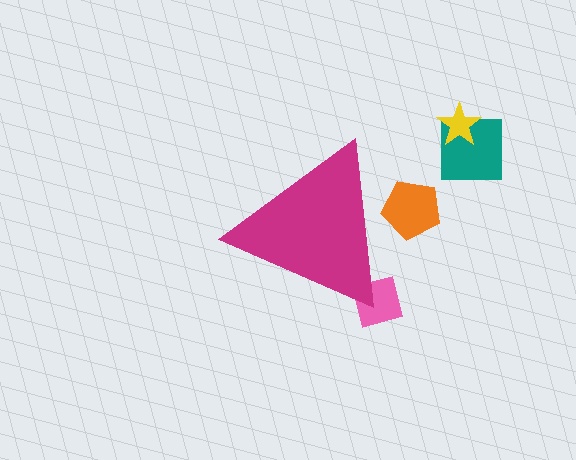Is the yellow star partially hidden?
No, the yellow star is fully visible.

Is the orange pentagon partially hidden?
Yes, the orange pentagon is partially hidden behind the magenta triangle.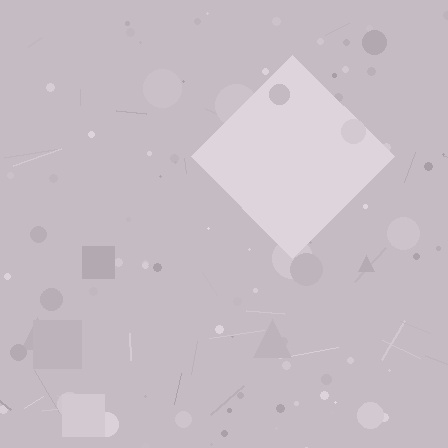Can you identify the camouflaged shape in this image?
The camouflaged shape is a diamond.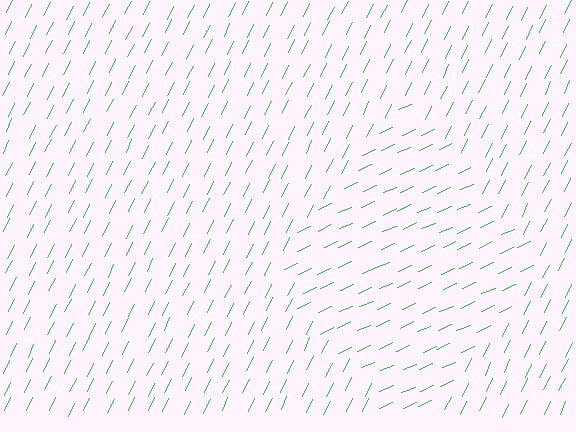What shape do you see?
I see a diamond.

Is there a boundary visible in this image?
Yes, there is a texture boundary formed by a change in line orientation.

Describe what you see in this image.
The image is filled with small green line segments. A diamond region in the image has lines oriented differently from the surrounding lines, creating a visible texture boundary.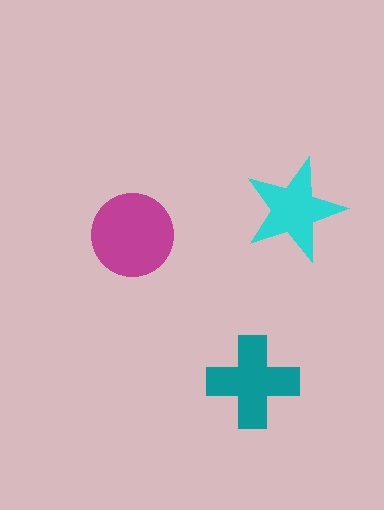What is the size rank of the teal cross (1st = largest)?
2nd.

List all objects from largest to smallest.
The magenta circle, the teal cross, the cyan star.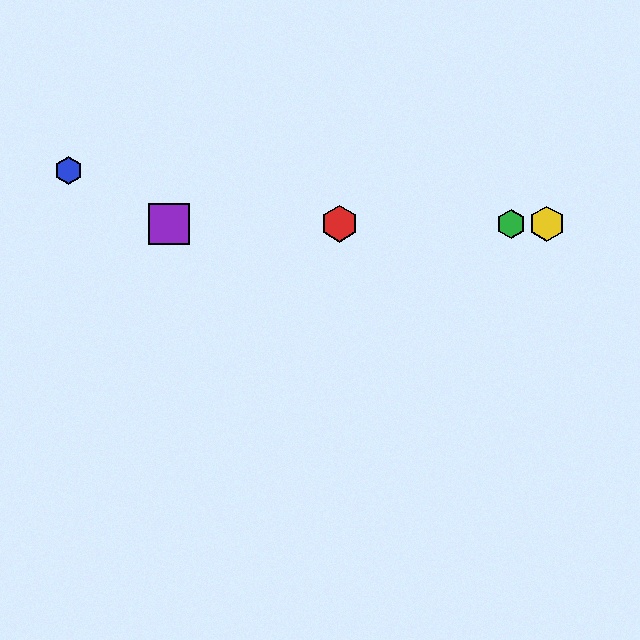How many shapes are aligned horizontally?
4 shapes (the red hexagon, the green hexagon, the yellow hexagon, the purple square) are aligned horizontally.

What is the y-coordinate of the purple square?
The purple square is at y≈224.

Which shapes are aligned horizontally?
The red hexagon, the green hexagon, the yellow hexagon, the purple square are aligned horizontally.